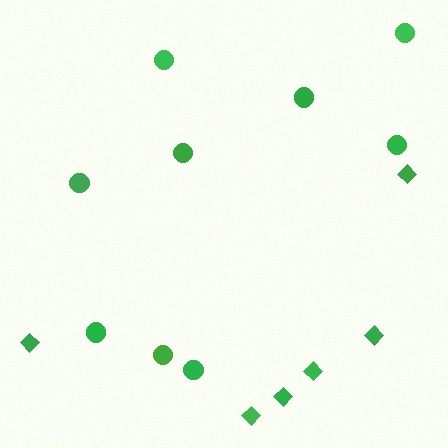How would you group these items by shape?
There are 2 groups: one group of diamonds (6) and one group of circles (9).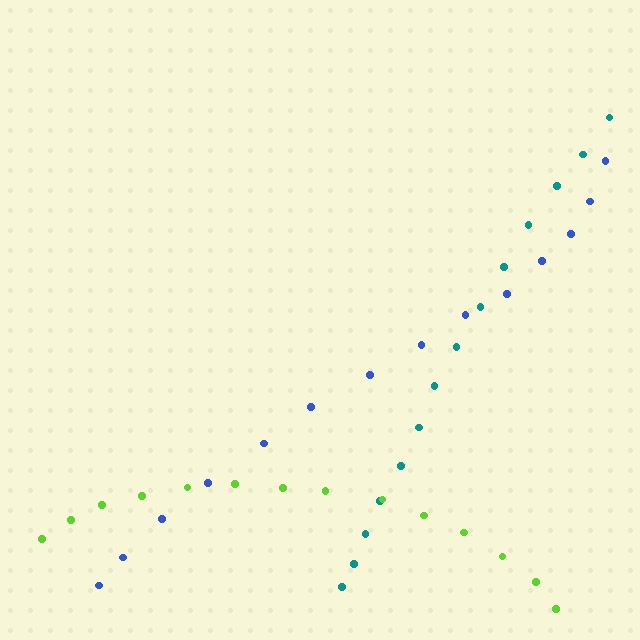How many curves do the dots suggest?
There are 3 distinct paths.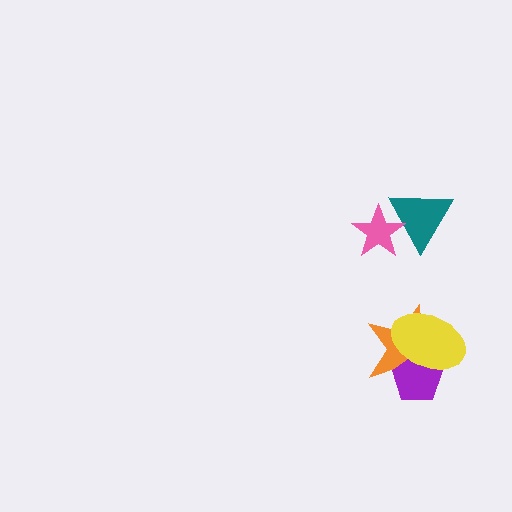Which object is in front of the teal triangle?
The pink star is in front of the teal triangle.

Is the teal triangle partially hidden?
Yes, it is partially covered by another shape.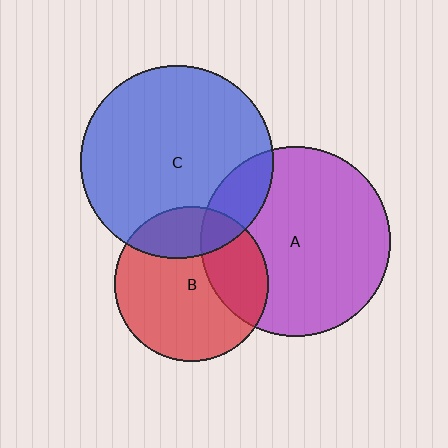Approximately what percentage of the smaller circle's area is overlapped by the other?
Approximately 25%.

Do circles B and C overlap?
Yes.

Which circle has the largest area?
Circle C (blue).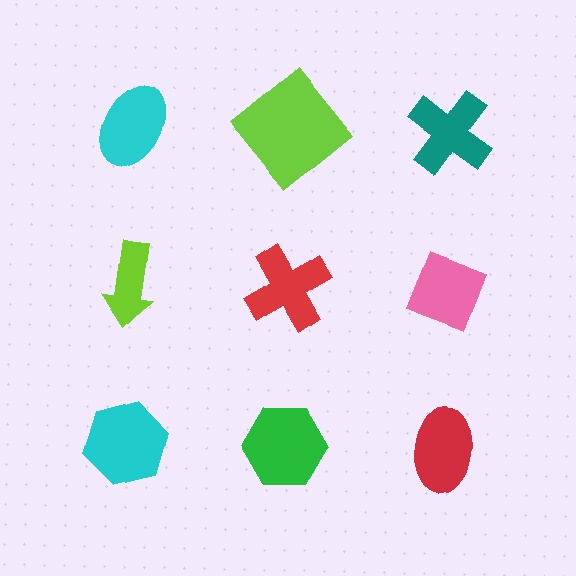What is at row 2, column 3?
A pink diamond.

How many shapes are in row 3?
3 shapes.